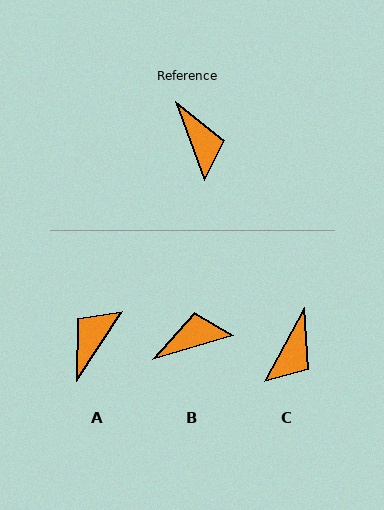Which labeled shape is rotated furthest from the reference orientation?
A, about 127 degrees away.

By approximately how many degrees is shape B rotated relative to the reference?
Approximately 86 degrees counter-clockwise.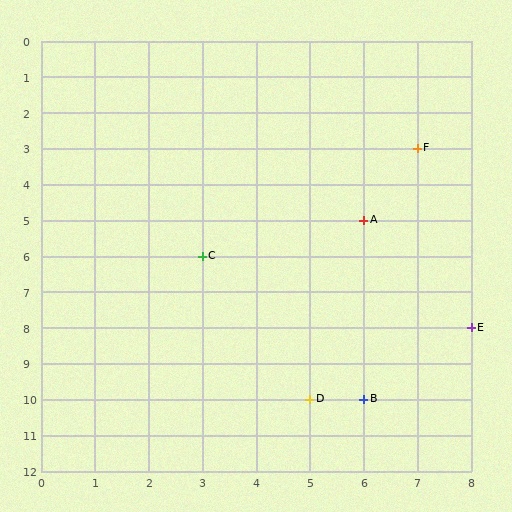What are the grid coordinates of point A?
Point A is at grid coordinates (6, 5).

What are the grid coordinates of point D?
Point D is at grid coordinates (5, 10).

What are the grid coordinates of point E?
Point E is at grid coordinates (8, 8).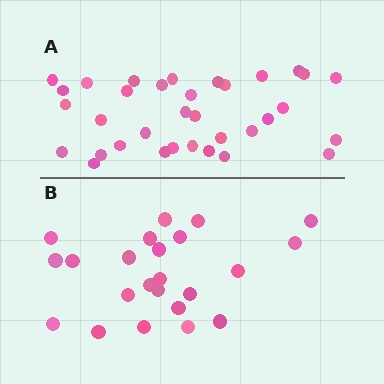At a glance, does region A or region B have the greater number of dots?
Region A (the top region) has more dots.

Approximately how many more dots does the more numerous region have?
Region A has roughly 12 or so more dots than region B.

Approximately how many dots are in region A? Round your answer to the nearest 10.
About 30 dots. (The exact count is 34, which rounds to 30.)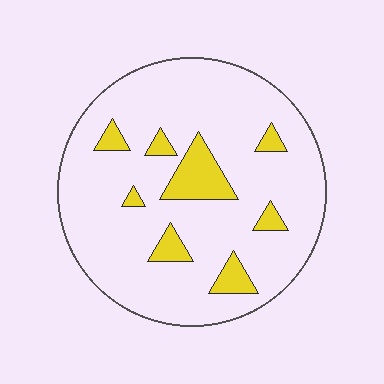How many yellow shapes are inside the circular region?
8.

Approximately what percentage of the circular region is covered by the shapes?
Approximately 15%.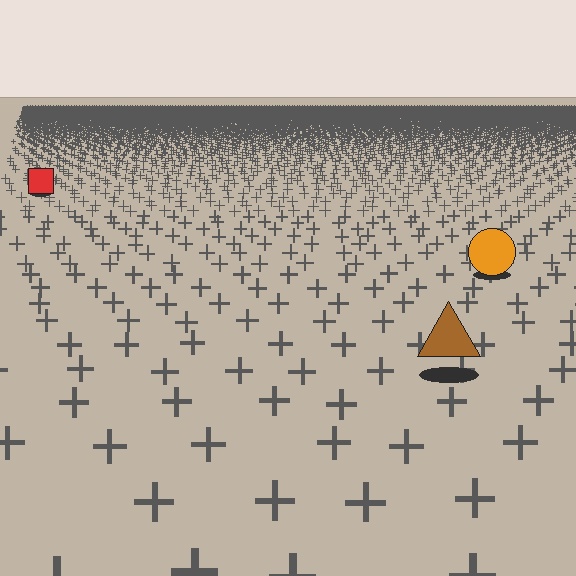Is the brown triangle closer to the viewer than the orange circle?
Yes. The brown triangle is closer — you can tell from the texture gradient: the ground texture is coarser near it.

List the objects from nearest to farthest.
From nearest to farthest: the brown triangle, the orange circle, the red square.